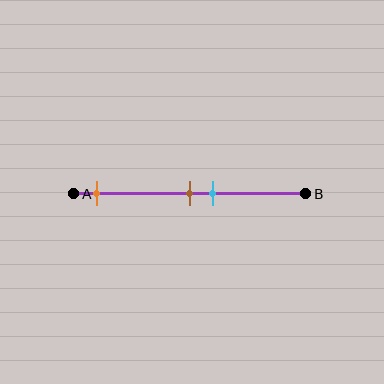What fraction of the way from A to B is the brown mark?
The brown mark is approximately 50% (0.5) of the way from A to B.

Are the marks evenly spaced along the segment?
No, the marks are not evenly spaced.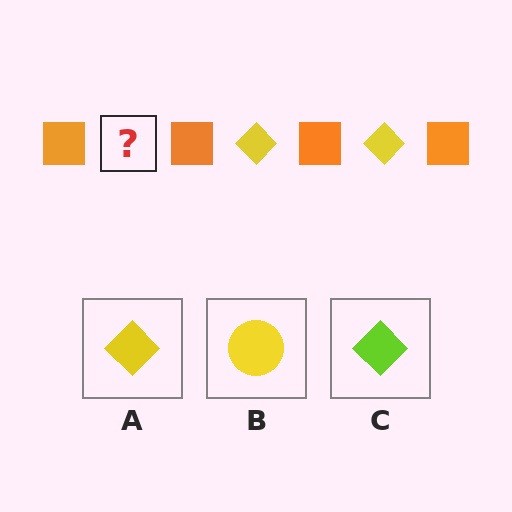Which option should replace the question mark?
Option A.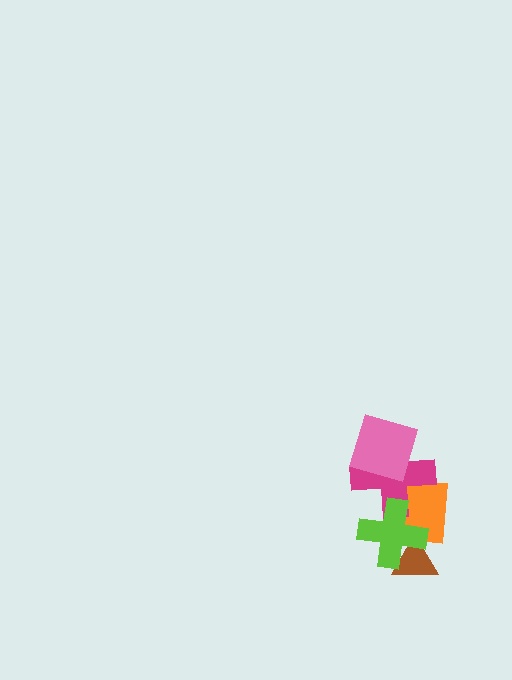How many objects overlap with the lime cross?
3 objects overlap with the lime cross.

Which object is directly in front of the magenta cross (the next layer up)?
The lime cross is directly in front of the magenta cross.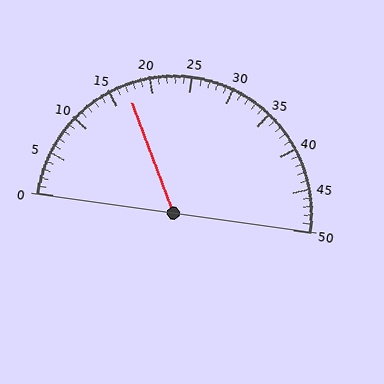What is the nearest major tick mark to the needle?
The nearest major tick mark is 15.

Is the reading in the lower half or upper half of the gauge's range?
The reading is in the lower half of the range (0 to 50).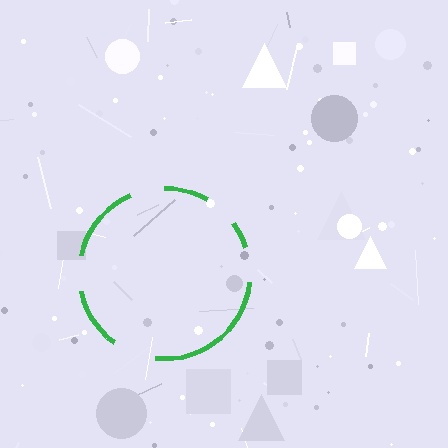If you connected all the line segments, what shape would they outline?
They would outline a circle.